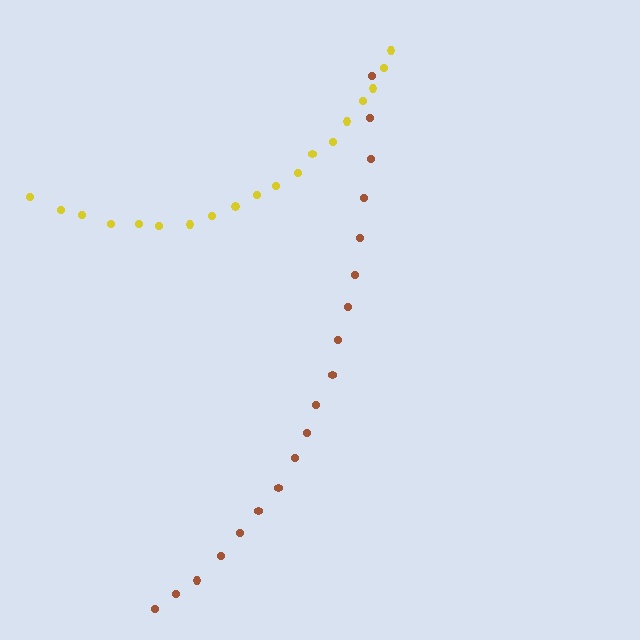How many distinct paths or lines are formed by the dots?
There are 2 distinct paths.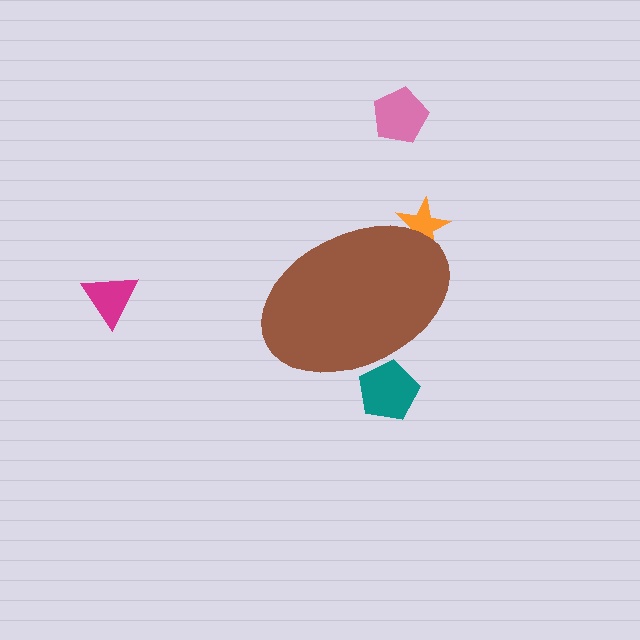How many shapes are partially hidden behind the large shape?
2 shapes are partially hidden.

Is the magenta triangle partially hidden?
No, the magenta triangle is fully visible.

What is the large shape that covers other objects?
A brown ellipse.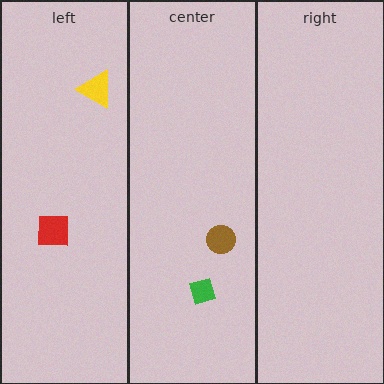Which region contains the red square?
The left region.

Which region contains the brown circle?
The center region.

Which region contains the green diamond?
The center region.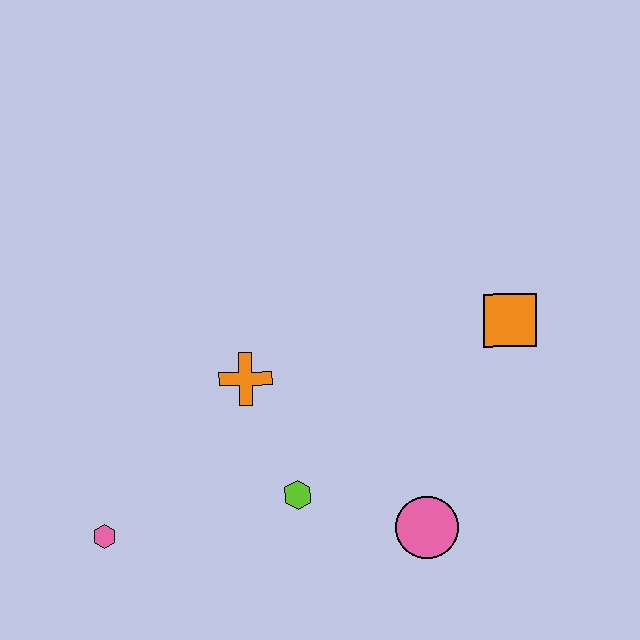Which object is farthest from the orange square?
The pink hexagon is farthest from the orange square.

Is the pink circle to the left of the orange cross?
No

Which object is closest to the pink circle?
The lime hexagon is closest to the pink circle.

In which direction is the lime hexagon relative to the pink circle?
The lime hexagon is to the left of the pink circle.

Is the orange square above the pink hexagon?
Yes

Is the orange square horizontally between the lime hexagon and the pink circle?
No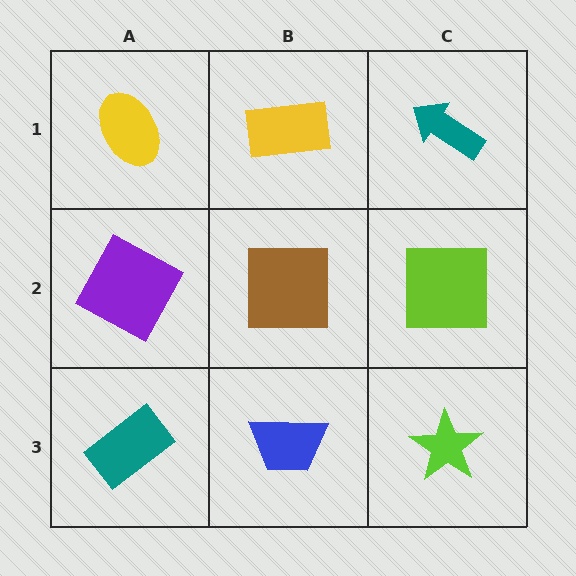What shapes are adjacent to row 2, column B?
A yellow rectangle (row 1, column B), a blue trapezoid (row 3, column B), a purple square (row 2, column A), a lime square (row 2, column C).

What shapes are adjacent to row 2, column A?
A yellow ellipse (row 1, column A), a teal rectangle (row 3, column A), a brown square (row 2, column B).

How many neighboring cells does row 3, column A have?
2.